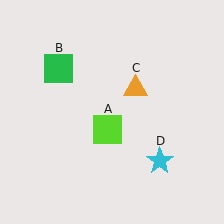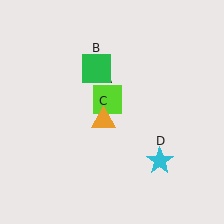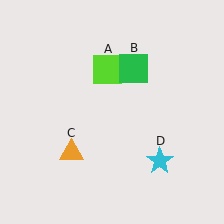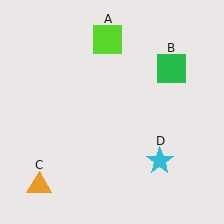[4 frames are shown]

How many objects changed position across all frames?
3 objects changed position: lime square (object A), green square (object B), orange triangle (object C).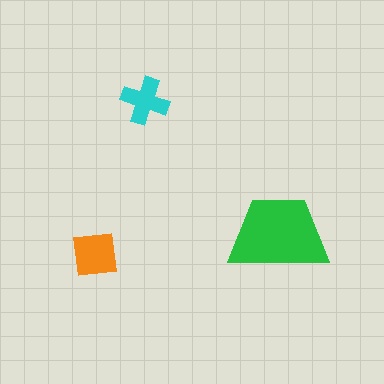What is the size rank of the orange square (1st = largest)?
2nd.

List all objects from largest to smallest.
The green trapezoid, the orange square, the cyan cross.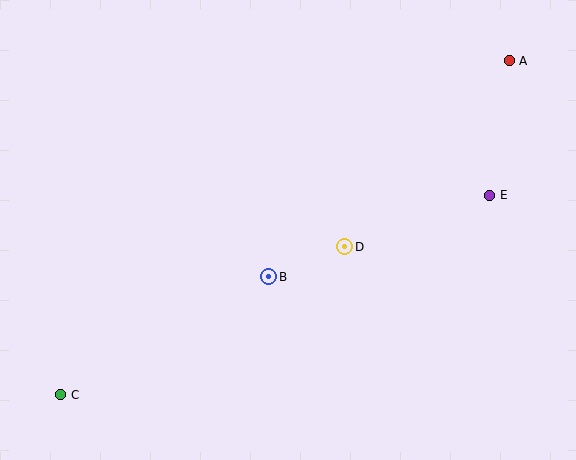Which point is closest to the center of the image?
Point B at (269, 277) is closest to the center.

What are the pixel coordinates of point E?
Point E is at (490, 195).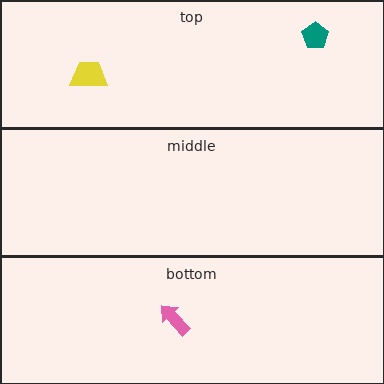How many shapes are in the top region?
2.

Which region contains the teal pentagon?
The top region.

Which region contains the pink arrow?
The bottom region.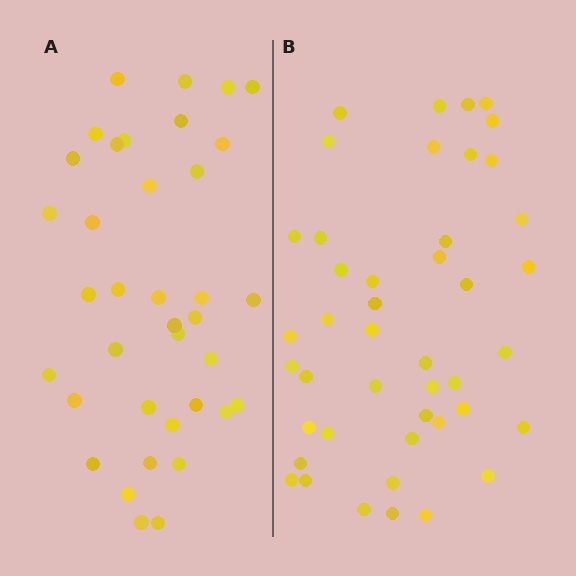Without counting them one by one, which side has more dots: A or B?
Region B (the right region) has more dots.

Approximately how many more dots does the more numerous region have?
Region B has roughly 8 or so more dots than region A.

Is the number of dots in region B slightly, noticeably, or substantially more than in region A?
Region B has only slightly more — the two regions are fairly close. The ratio is roughly 1.2 to 1.